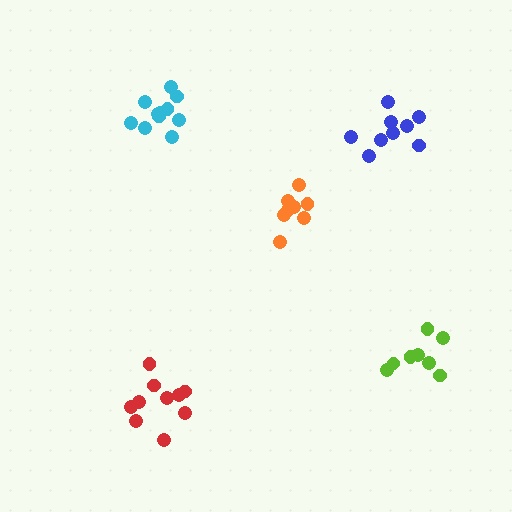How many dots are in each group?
Group 1: 10 dots, Group 2: 8 dots, Group 3: 11 dots, Group 4: 8 dots, Group 5: 9 dots (46 total).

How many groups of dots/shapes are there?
There are 5 groups.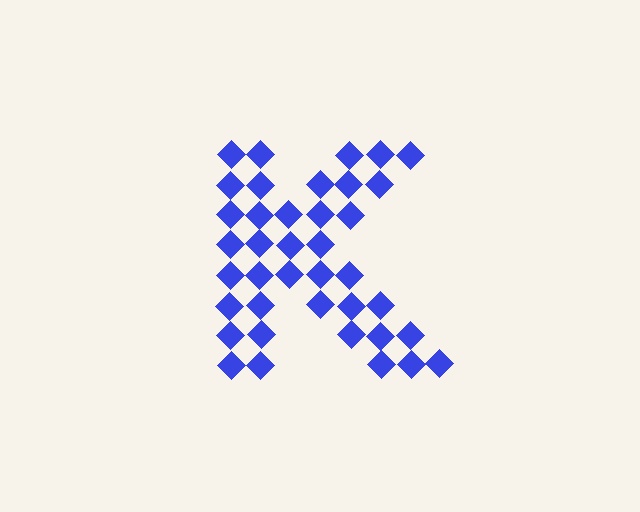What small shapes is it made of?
It is made of small diamonds.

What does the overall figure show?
The overall figure shows the letter K.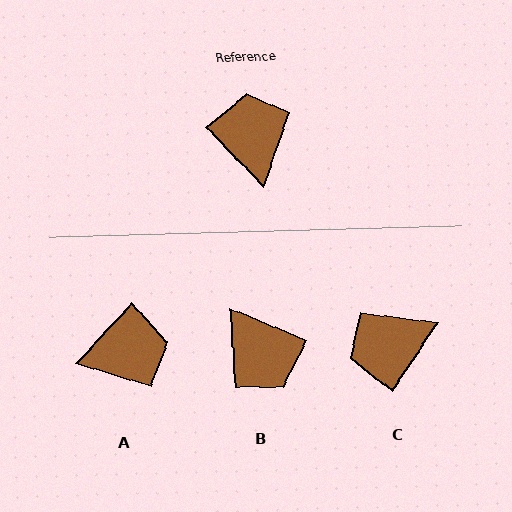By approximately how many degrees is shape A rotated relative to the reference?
Approximately 87 degrees clockwise.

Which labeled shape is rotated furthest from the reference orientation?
B, about 157 degrees away.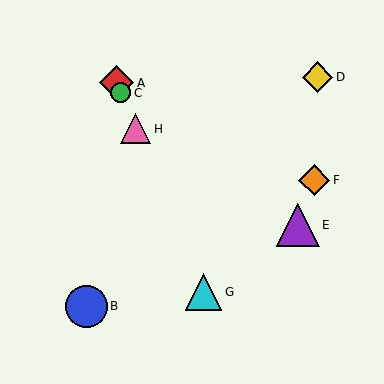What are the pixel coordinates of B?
Object B is at (86, 306).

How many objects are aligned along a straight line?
4 objects (A, C, G, H) are aligned along a straight line.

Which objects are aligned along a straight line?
Objects A, C, G, H are aligned along a straight line.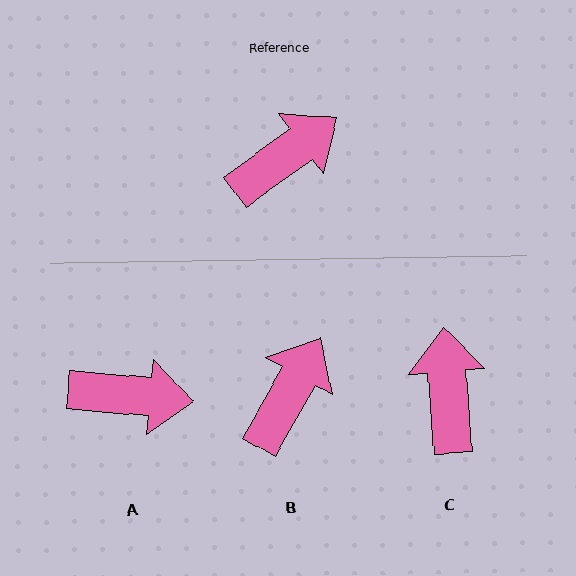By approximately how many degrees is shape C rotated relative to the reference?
Approximately 58 degrees counter-clockwise.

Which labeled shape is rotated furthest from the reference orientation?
C, about 58 degrees away.